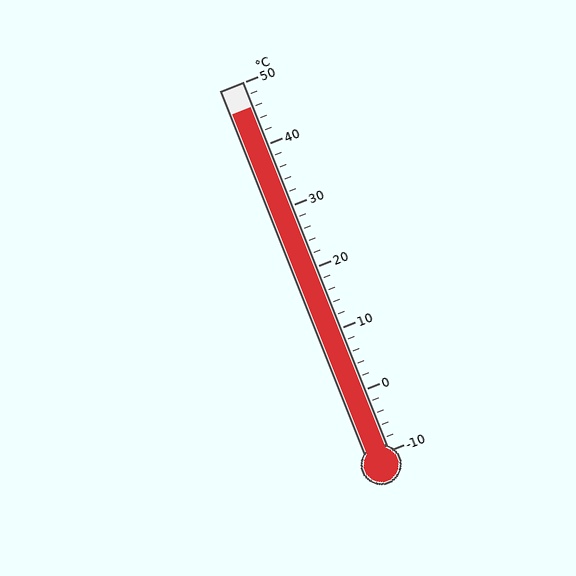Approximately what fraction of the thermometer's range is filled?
The thermometer is filled to approximately 95% of its range.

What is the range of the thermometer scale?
The thermometer scale ranges from -10°C to 50°C.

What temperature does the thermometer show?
The thermometer shows approximately 46°C.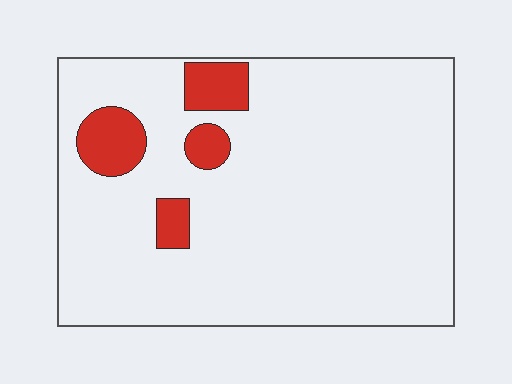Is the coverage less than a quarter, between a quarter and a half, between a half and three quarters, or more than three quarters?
Less than a quarter.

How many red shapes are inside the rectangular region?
4.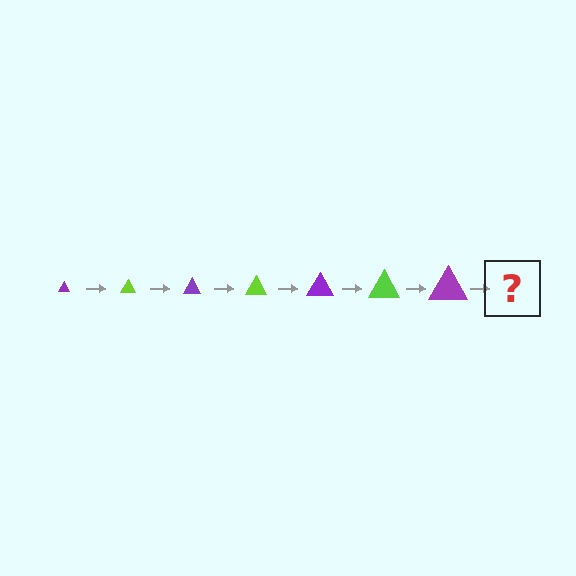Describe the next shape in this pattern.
It should be a lime triangle, larger than the previous one.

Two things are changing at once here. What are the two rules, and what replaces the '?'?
The two rules are that the triangle grows larger each step and the color cycles through purple and lime. The '?' should be a lime triangle, larger than the previous one.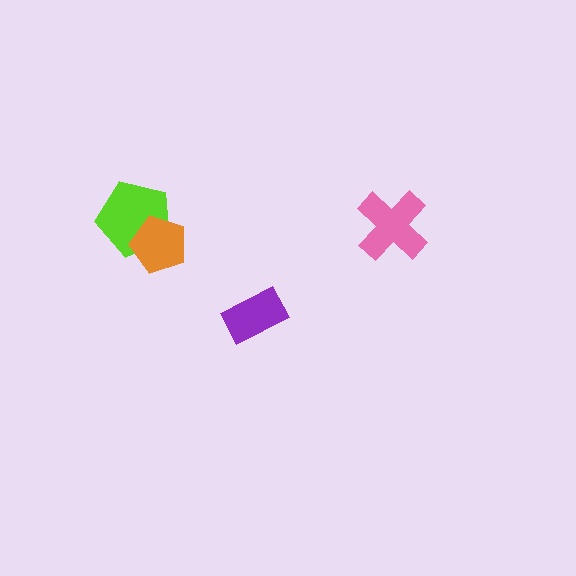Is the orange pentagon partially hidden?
No, no other shape covers it.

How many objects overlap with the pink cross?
0 objects overlap with the pink cross.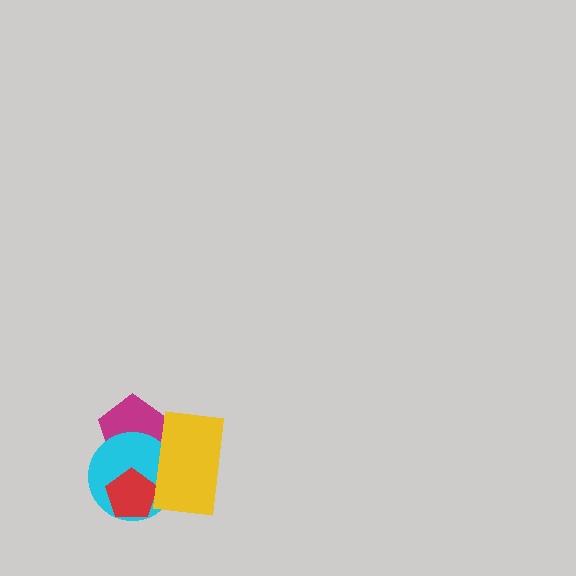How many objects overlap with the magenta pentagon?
2 objects overlap with the magenta pentagon.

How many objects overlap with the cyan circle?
3 objects overlap with the cyan circle.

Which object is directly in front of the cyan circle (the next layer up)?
The red pentagon is directly in front of the cyan circle.